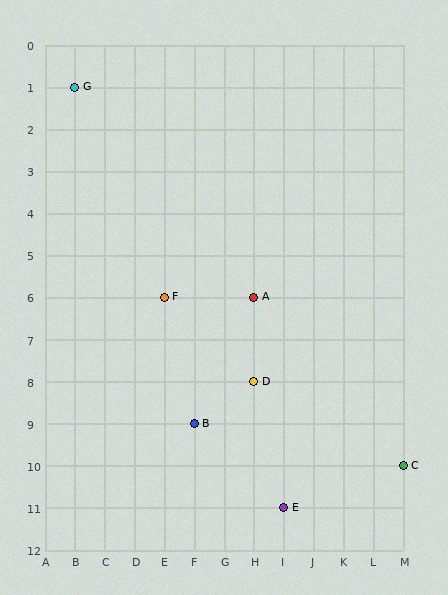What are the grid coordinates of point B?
Point B is at grid coordinates (F, 9).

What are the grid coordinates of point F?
Point F is at grid coordinates (E, 6).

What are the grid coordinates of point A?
Point A is at grid coordinates (H, 6).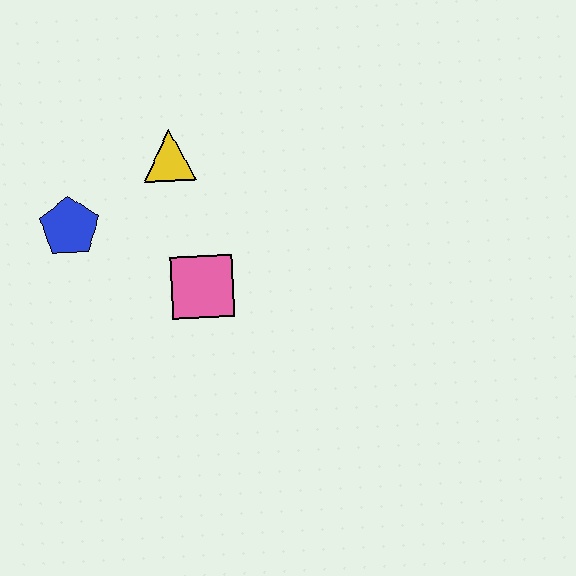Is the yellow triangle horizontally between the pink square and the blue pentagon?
Yes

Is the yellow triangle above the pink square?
Yes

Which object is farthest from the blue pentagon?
The pink square is farthest from the blue pentagon.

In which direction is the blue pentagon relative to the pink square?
The blue pentagon is to the left of the pink square.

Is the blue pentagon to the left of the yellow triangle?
Yes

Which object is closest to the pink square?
The yellow triangle is closest to the pink square.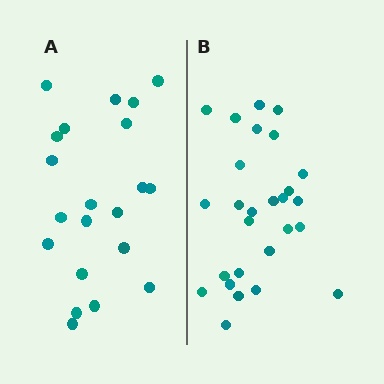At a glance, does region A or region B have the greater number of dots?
Region B (the right region) has more dots.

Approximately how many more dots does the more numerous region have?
Region B has about 6 more dots than region A.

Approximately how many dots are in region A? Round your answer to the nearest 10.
About 20 dots. (The exact count is 21, which rounds to 20.)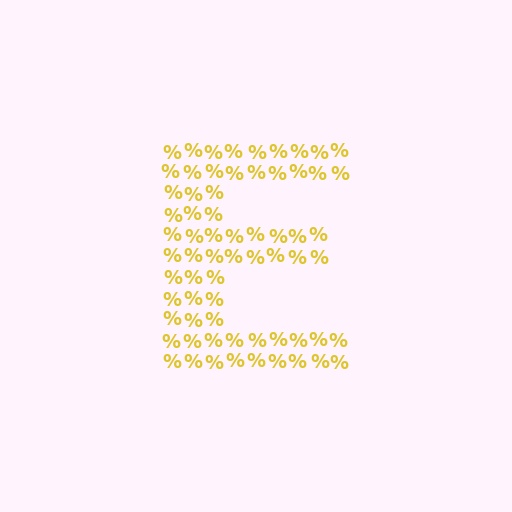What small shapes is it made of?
It is made of small percent signs.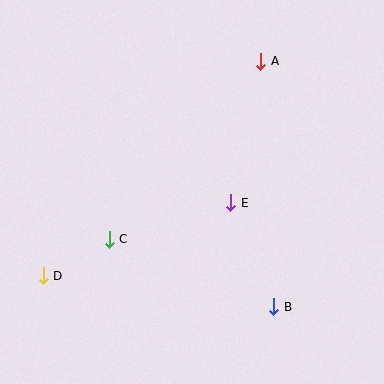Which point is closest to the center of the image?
Point E at (231, 203) is closest to the center.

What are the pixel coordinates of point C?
Point C is at (109, 239).